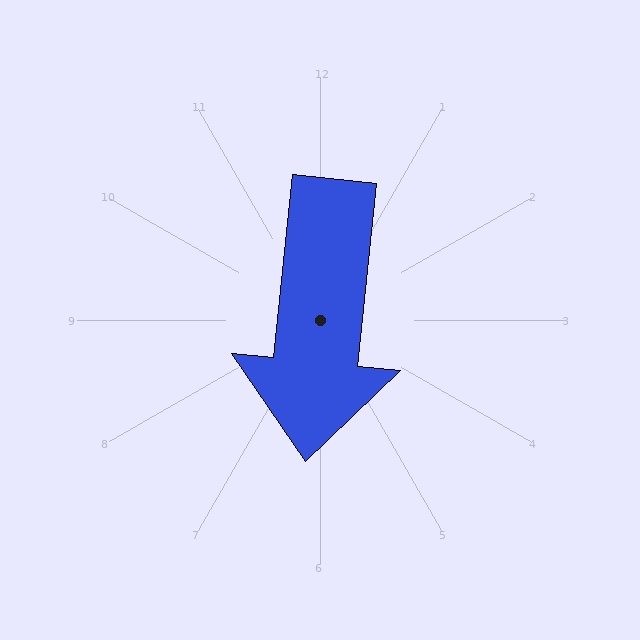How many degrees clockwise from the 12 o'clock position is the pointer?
Approximately 186 degrees.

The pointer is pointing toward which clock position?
Roughly 6 o'clock.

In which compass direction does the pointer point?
South.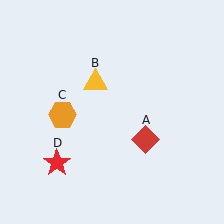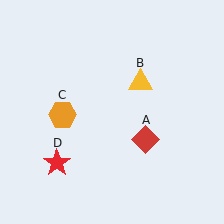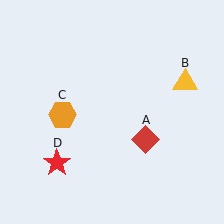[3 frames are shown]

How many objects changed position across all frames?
1 object changed position: yellow triangle (object B).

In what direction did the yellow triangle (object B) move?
The yellow triangle (object B) moved right.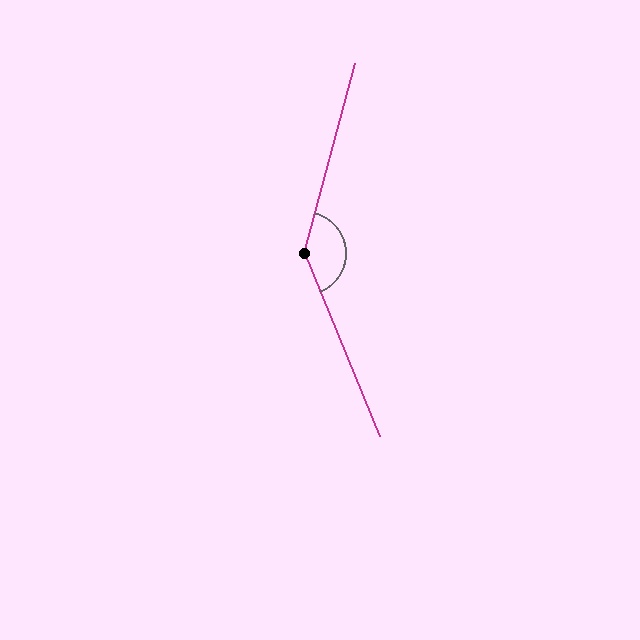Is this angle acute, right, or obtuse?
It is obtuse.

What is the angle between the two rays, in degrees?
Approximately 142 degrees.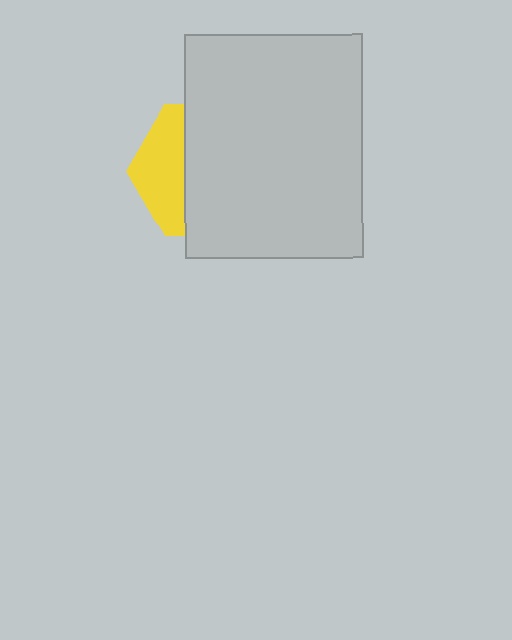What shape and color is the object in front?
The object in front is a light gray rectangle.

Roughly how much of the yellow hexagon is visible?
A small part of it is visible (roughly 34%).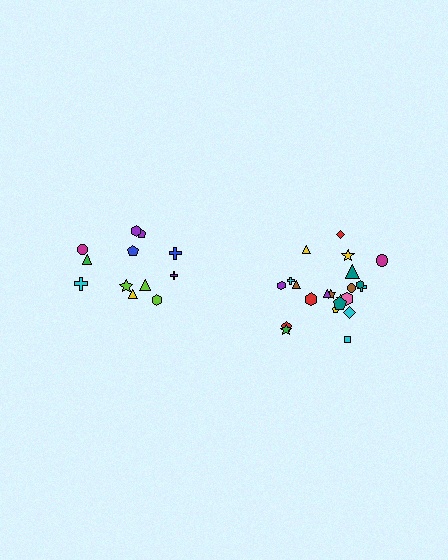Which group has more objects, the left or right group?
The right group.